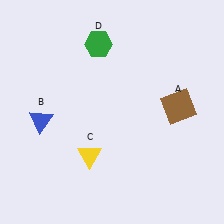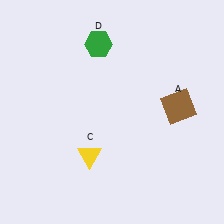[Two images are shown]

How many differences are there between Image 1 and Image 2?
There is 1 difference between the two images.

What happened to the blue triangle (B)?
The blue triangle (B) was removed in Image 2. It was in the bottom-left area of Image 1.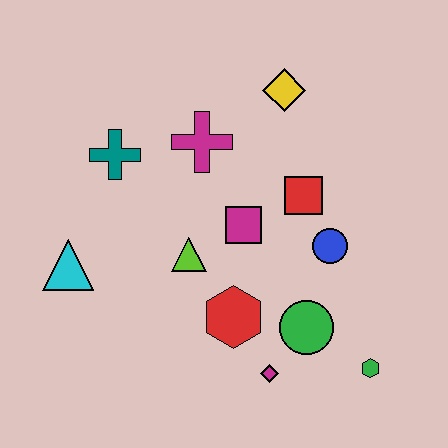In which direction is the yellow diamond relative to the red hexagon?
The yellow diamond is above the red hexagon.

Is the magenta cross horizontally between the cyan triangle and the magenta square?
Yes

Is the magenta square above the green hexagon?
Yes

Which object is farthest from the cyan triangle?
The green hexagon is farthest from the cyan triangle.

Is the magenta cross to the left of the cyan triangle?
No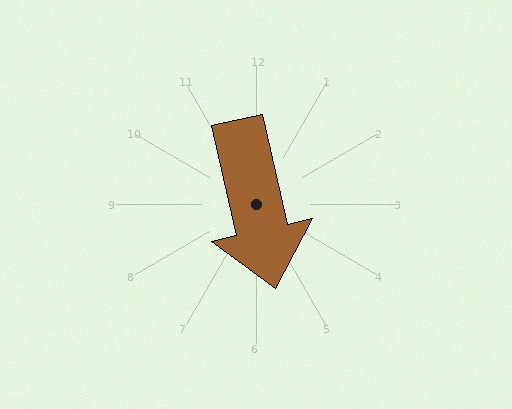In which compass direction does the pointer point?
South.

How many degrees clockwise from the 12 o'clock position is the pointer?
Approximately 167 degrees.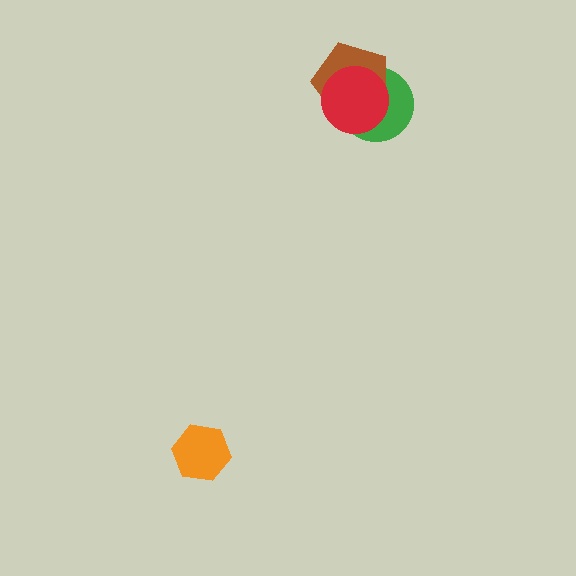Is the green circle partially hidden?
Yes, it is partially covered by another shape.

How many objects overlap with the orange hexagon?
0 objects overlap with the orange hexagon.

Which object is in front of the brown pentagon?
The red circle is in front of the brown pentagon.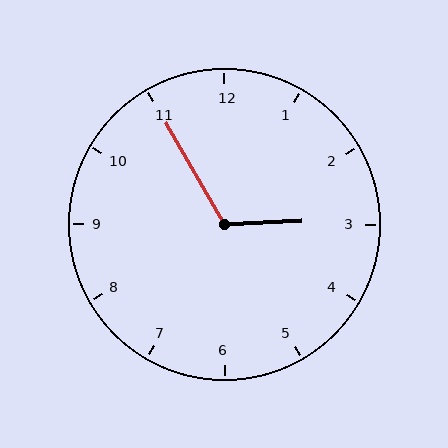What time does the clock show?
2:55.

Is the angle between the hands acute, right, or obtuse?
It is obtuse.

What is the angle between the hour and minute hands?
Approximately 118 degrees.